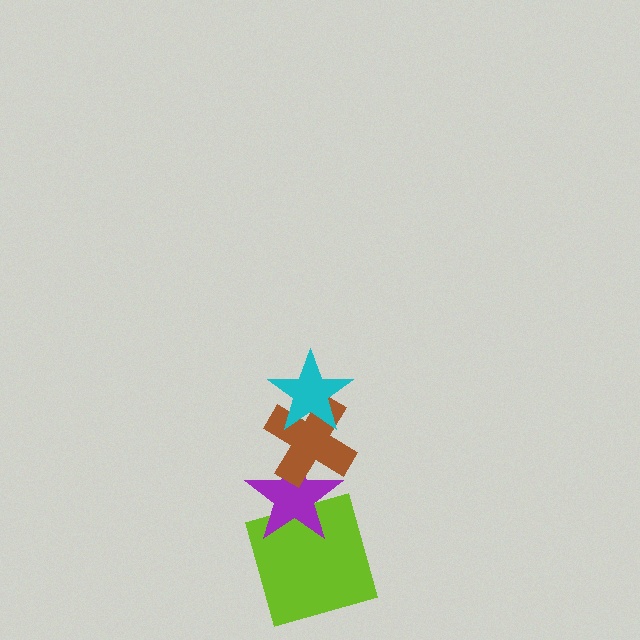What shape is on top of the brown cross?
The cyan star is on top of the brown cross.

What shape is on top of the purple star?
The brown cross is on top of the purple star.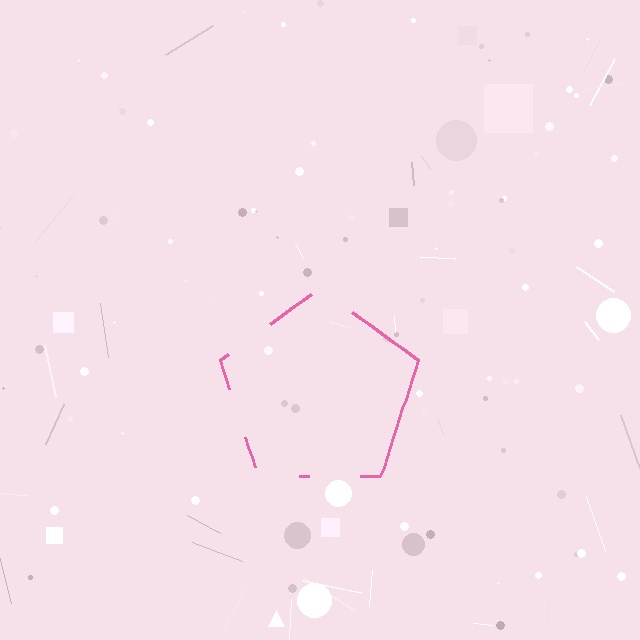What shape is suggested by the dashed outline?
The dashed outline suggests a pentagon.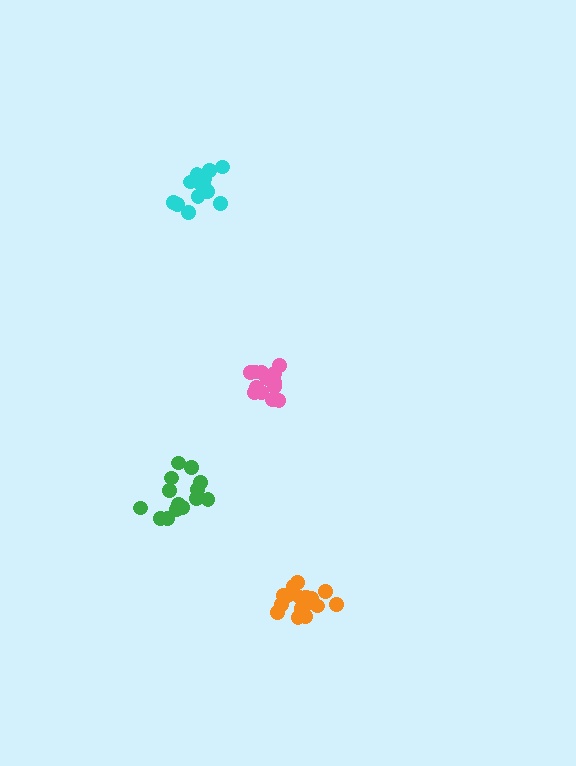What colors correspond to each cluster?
The clusters are colored: green, orange, pink, cyan.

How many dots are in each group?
Group 1: 14 dots, Group 2: 18 dots, Group 3: 14 dots, Group 4: 14 dots (60 total).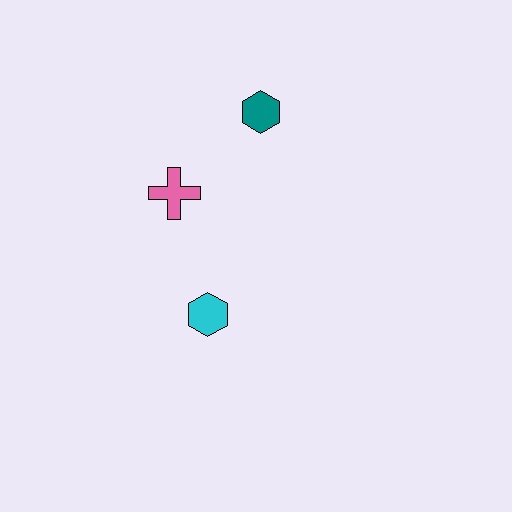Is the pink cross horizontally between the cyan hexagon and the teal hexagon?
No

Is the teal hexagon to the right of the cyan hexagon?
Yes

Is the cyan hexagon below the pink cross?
Yes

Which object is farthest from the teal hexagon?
The cyan hexagon is farthest from the teal hexagon.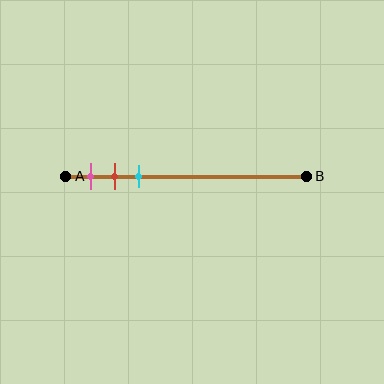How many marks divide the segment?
There are 3 marks dividing the segment.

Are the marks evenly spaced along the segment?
Yes, the marks are approximately evenly spaced.